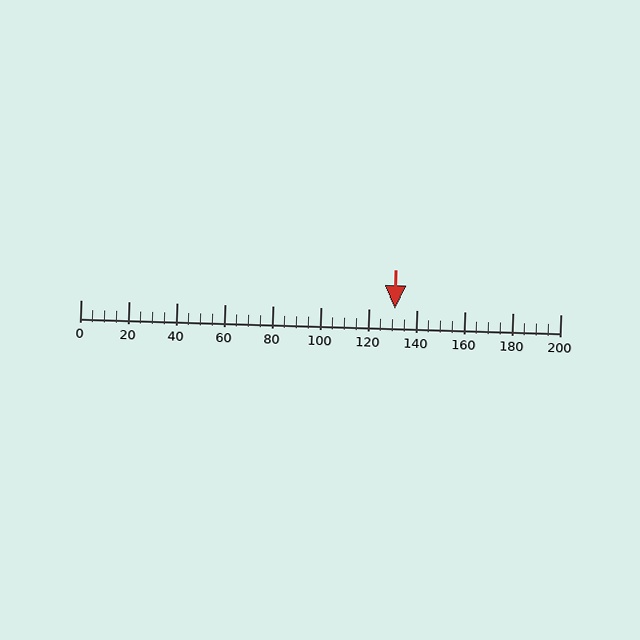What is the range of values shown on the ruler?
The ruler shows values from 0 to 200.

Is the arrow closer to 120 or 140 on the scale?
The arrow is closer to 140.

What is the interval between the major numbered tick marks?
The major tick marks are spaced 20 units apart.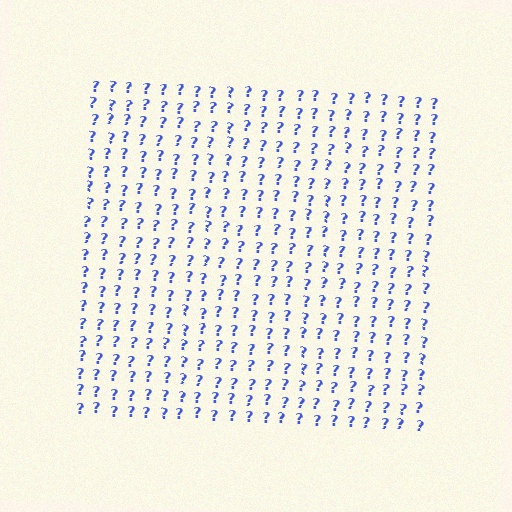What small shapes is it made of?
It is made of small question marks.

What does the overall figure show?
The overall figure shows a square.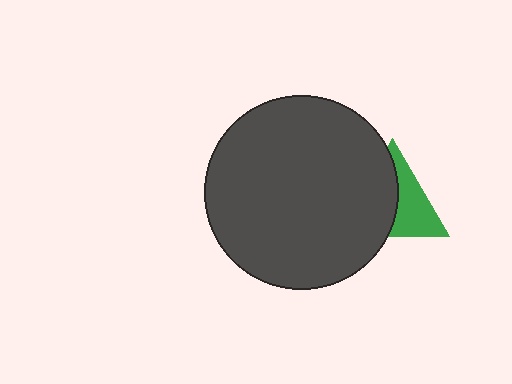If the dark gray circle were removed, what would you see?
You would see the complete green triangle.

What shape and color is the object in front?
The object in front is a dark gray circle.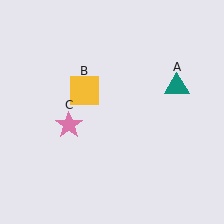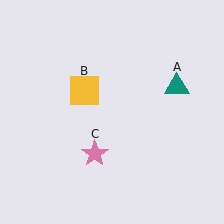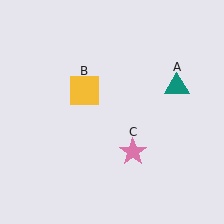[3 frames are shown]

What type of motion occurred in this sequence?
The pink star (object C) rotated counterclockwise around the center of the scene.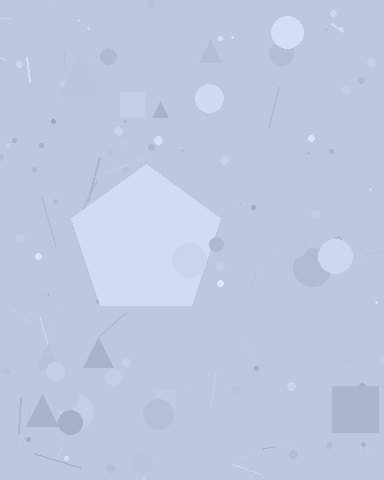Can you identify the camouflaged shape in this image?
The camouflaged shape is a pentagon.